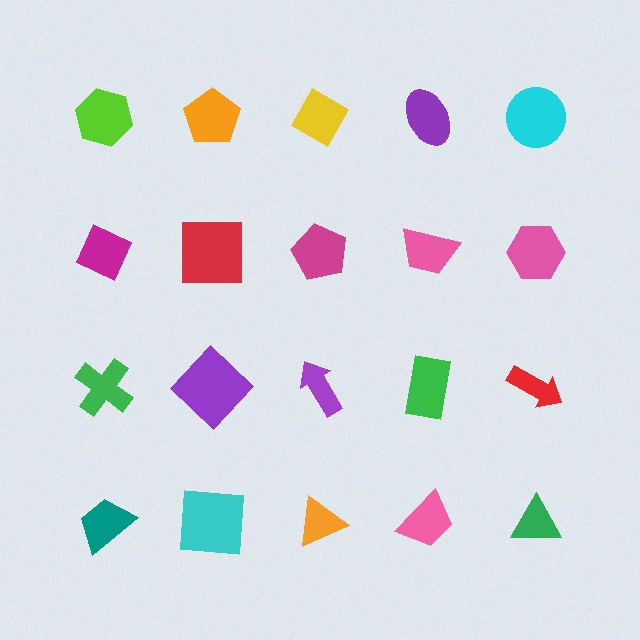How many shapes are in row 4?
5 shapes.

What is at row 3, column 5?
A red arrow.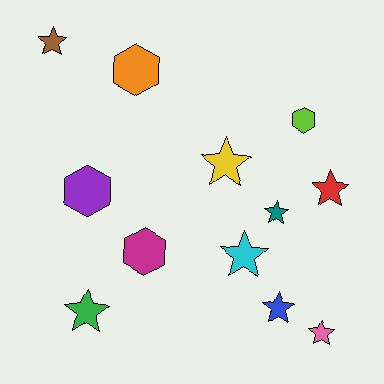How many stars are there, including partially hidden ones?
There are 8 stars.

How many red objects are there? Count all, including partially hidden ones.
There is 1 red object.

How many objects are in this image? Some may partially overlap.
There are 12 objects.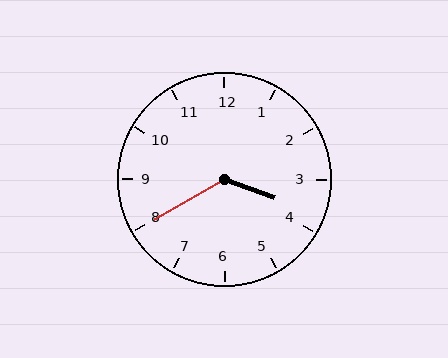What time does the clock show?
3:40.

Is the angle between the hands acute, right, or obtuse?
It is obtuse.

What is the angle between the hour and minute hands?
Approximately 130 degrees.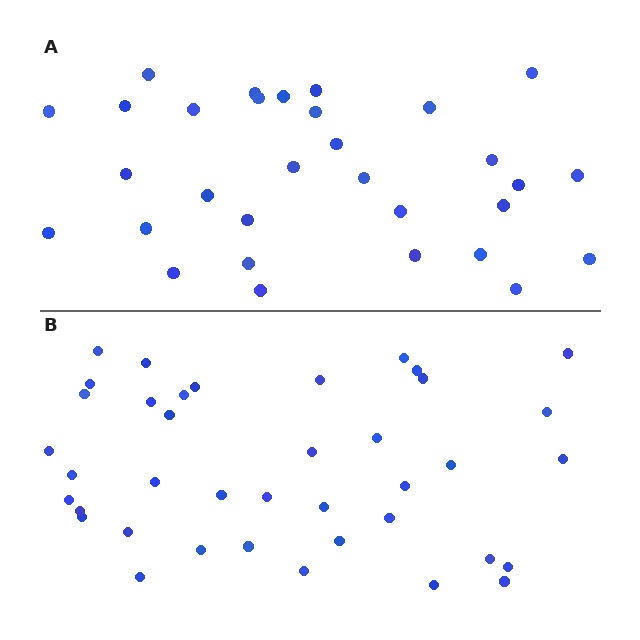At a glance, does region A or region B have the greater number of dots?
Region B (the bottom region) has more dots.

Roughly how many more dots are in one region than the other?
Region B has roughly 8 or so more dots than region A.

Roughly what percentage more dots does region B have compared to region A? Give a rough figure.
About 25% more.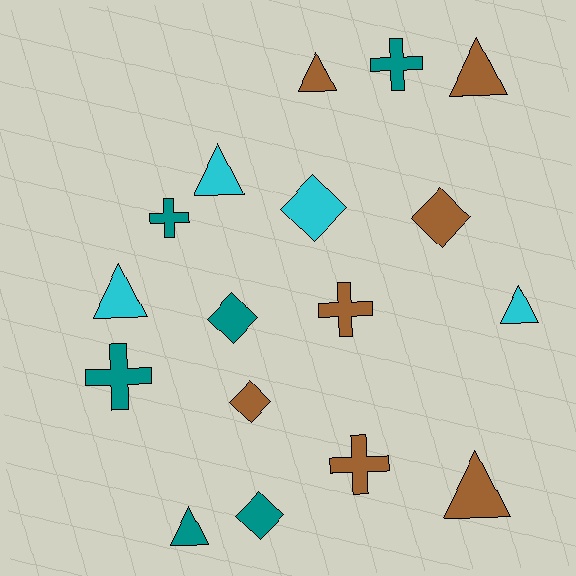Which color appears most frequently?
Brown, with 7 objects.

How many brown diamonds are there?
There are 2 brown diamonds.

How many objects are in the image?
There are 17 objects.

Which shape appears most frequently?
Triangle, with 7 objects.